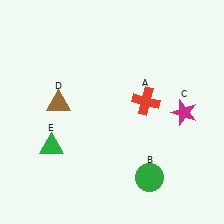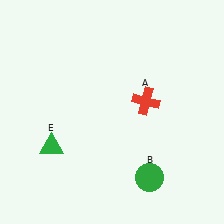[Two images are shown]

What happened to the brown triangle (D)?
The brown triangle (D) was removed in Image 2. It was in the top-left area of Image 1.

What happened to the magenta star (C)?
The magenta star (C) was removed in Image 2. It was in the bottom-right area of Image 1.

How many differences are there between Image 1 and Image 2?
There are 2 differences between the two images.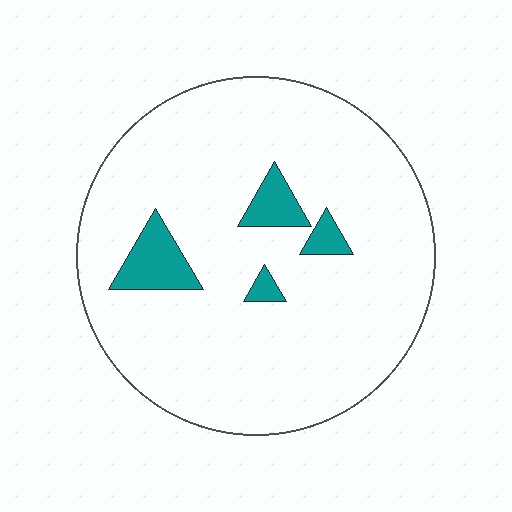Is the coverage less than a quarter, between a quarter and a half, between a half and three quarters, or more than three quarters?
Less than a quarter.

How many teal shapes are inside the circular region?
4.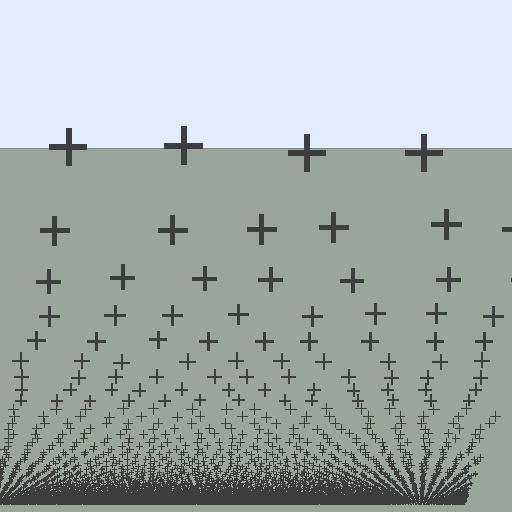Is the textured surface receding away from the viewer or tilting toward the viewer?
The surface appears to tilt toward the viewer. Texture elements get larger and sparser toward the top.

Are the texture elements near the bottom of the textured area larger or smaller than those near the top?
Smaller. The gradient is inverted — elements near the bottom are smaller and denser.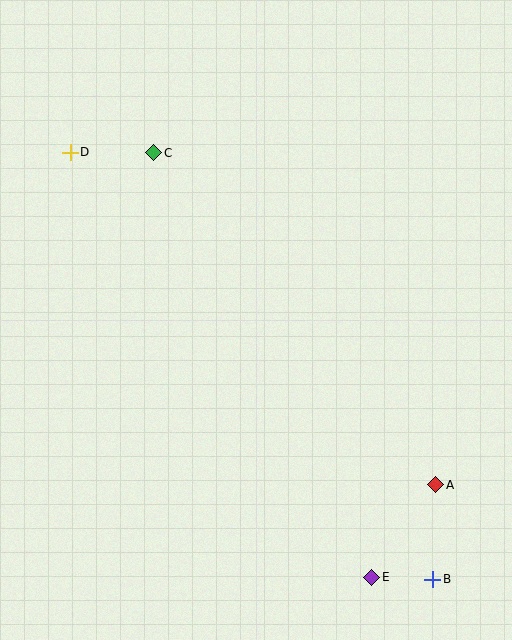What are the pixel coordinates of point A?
Point A is at (436, 485).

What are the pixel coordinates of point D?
Point D is at (70, 152).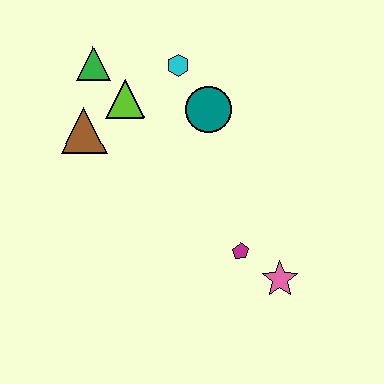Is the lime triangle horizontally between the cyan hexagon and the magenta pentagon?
No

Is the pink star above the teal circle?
No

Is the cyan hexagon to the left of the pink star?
Yes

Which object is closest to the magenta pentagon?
The pink star is closest to the magenta pentagon.